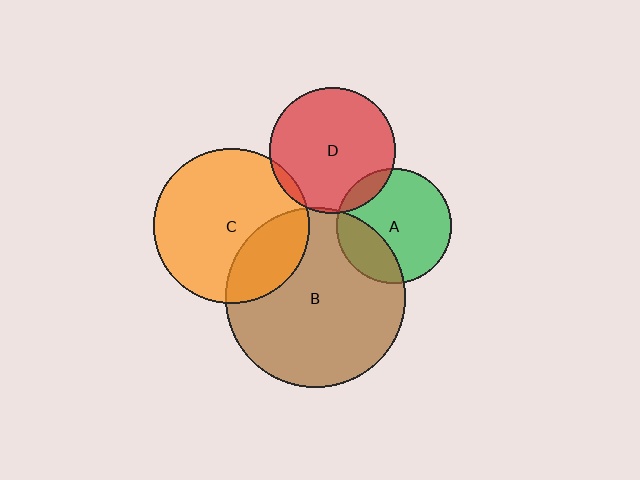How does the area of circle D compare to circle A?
Approximately 1.2 times.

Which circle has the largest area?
Circle B (brown).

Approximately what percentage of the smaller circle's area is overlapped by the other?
Approximately 10%.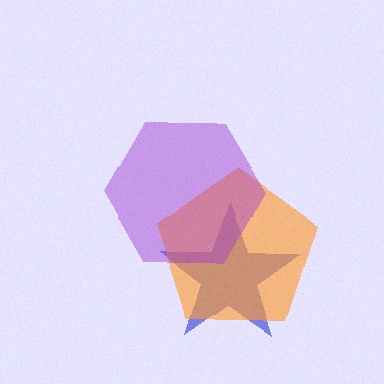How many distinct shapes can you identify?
There are 3 distinct shapes: a blue star, an orange pentagon, a purple hexagon.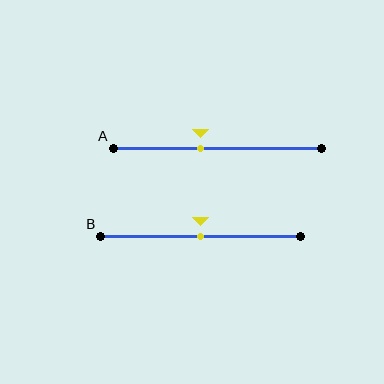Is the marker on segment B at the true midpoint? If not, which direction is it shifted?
Yes, the marker on segment B is at the true midpoint.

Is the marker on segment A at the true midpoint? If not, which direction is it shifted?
No, the marker on segment A is shifted to the left by about 8% of the segment length.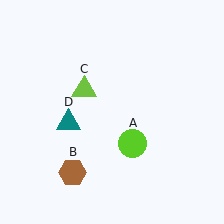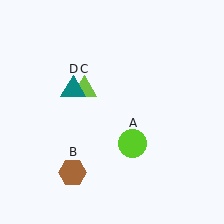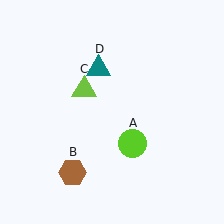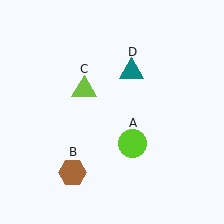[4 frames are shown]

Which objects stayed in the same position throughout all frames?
Lime circle (object A) and brown hexagon (object B) and lime triangle (object C) remained stationary.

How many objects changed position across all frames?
1 object changed position: teal triangle (object D).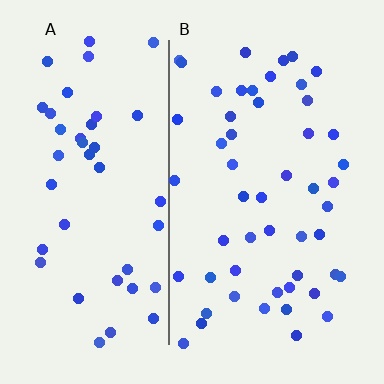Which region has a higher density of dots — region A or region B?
B (the right).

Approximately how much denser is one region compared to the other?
Approximately 1.2× — region B over region A.